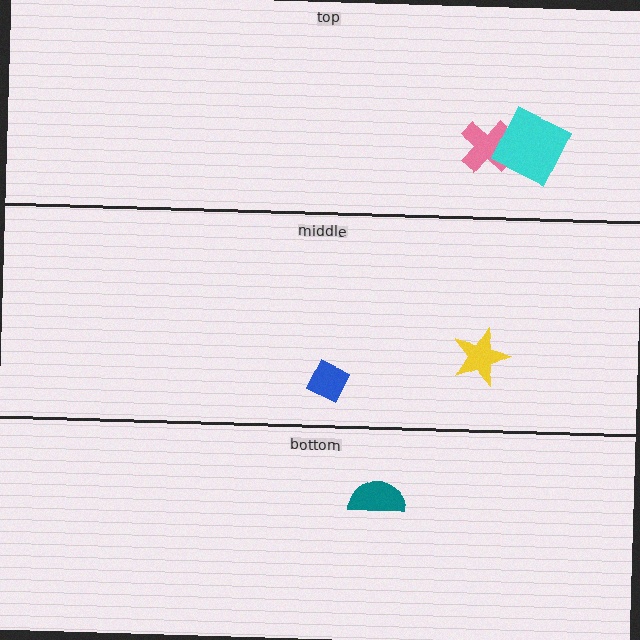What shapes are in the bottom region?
The teal semicircle.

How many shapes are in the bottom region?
1.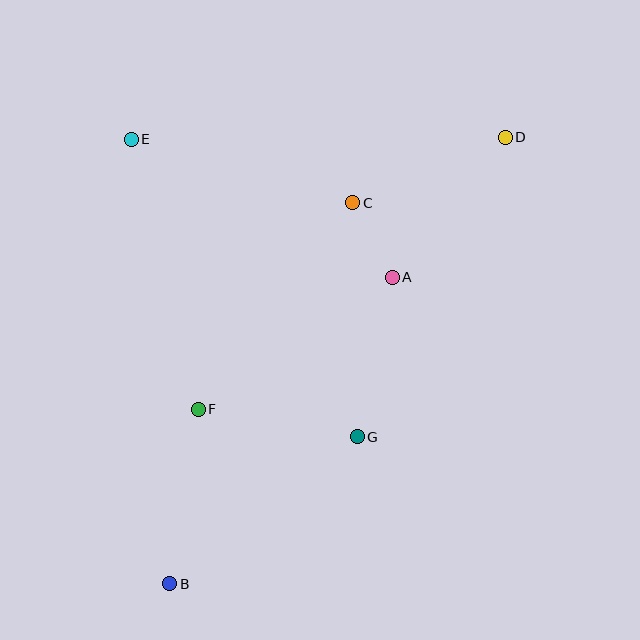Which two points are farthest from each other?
Points B and D are farthest from each other.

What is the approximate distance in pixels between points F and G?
The distance between F and G is approximately 162 pixels.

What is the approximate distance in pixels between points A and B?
The distance between A and B is approximately 379 pixels.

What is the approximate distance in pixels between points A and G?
The distance between A and G is approximately 164 pixels.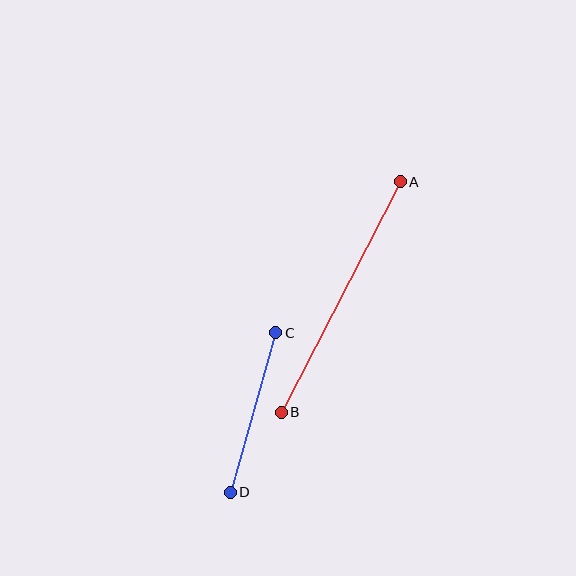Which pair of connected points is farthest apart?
Points A and B are farthest apart.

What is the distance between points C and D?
The distance is approximately 166 pixels.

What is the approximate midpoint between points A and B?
The midpoint is at approximately (341, 297) pixels.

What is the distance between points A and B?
The distance is approximately 259 pixels.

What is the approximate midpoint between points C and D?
The midpoint is at approximately (253, 413) pixels.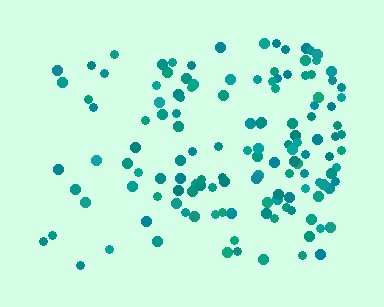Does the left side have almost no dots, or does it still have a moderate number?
Still a moderate number, just noticeably fewer than the right.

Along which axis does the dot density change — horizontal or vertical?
Horizontal.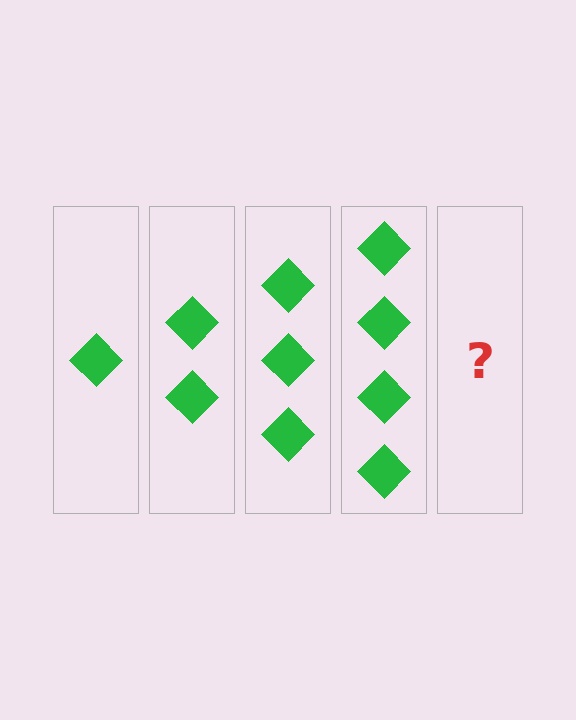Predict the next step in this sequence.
The next step is 5 diamonds.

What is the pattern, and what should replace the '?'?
The pattern is that each step adds one more diamond. The '?' should be 5 diamonds.